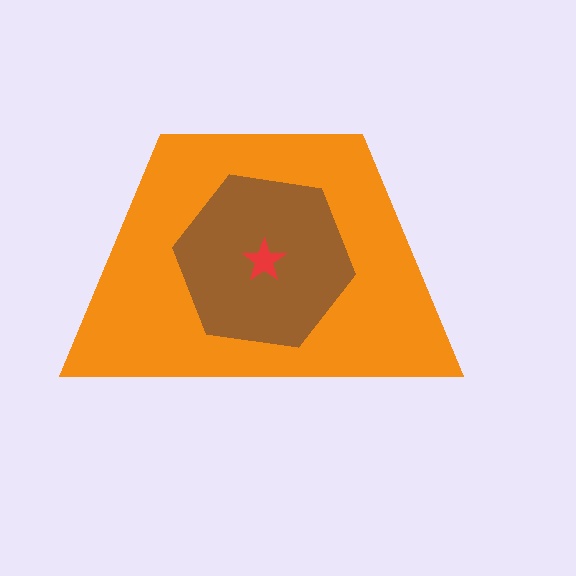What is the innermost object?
The red star.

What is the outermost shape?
The orange trapezoid.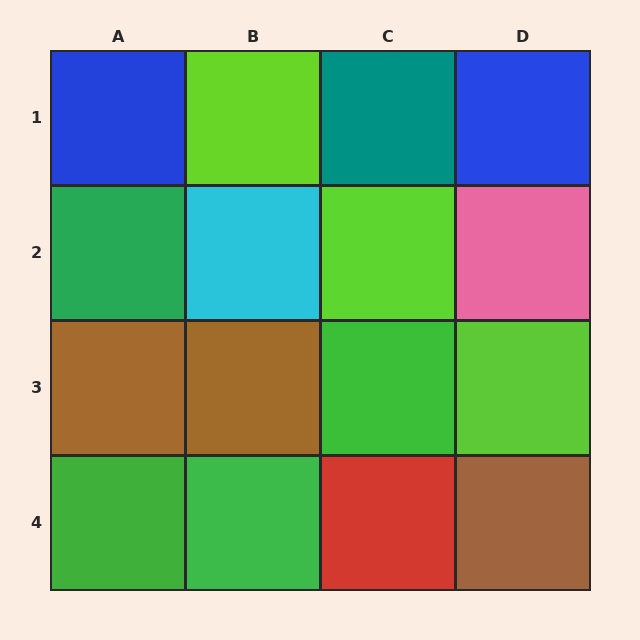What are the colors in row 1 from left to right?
Blue, lime, teal, blue.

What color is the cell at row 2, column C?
Lime.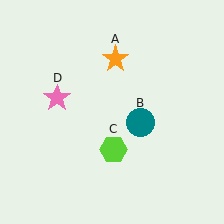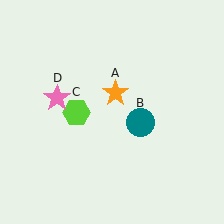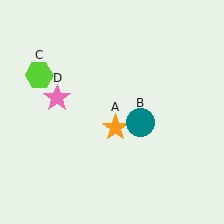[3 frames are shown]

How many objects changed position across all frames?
2 objects changed position: orange star (object A), lime hexagon (object C).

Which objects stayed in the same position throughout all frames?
Teal circle (object B) and pink star (object D) remained stationary.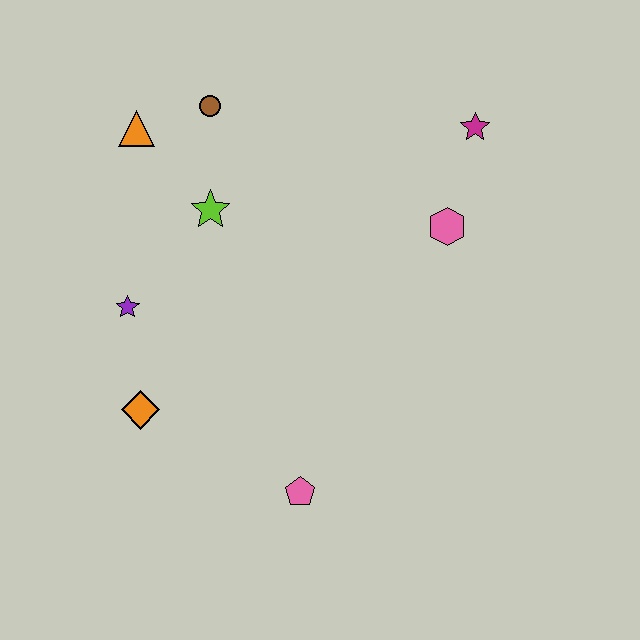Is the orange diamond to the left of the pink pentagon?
Yes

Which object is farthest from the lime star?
The pink pentagon is farthest from the lime star.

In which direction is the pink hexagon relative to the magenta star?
The pink hexagon is below the magenta star.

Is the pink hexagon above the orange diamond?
Yes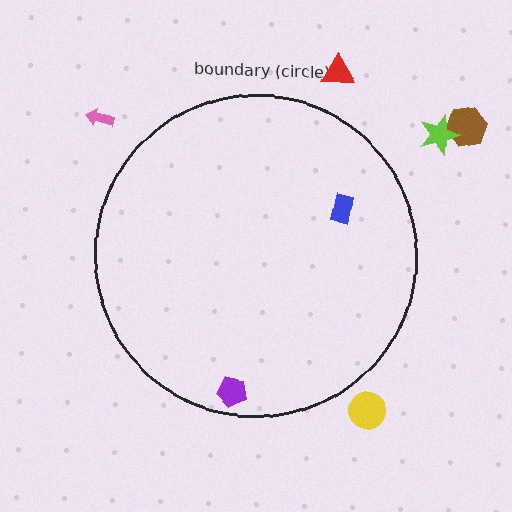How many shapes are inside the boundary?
2 inside, 5 outside.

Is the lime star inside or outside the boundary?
Outside.